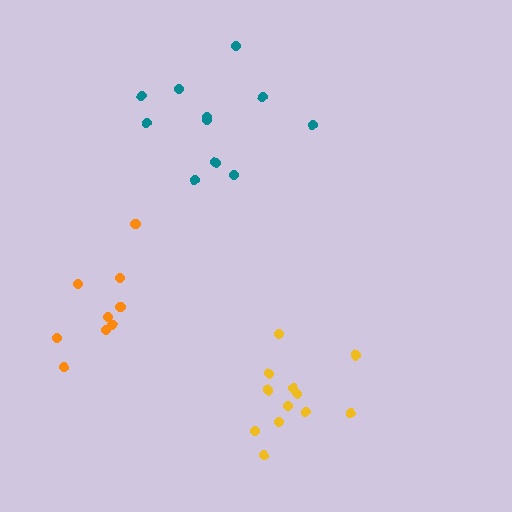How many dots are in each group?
Group 1: 11 dots, Group 2: 12 dots, Group 3: 9 dots (32 total).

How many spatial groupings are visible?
There are 3 spatial groupings.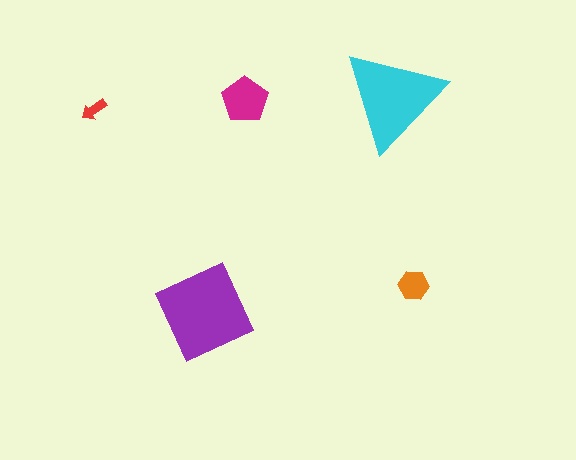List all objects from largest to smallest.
The purple square, the cyan triangle, the magenta pentagon, the orange hexagon, the red arrow.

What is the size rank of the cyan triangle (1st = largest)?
2nd.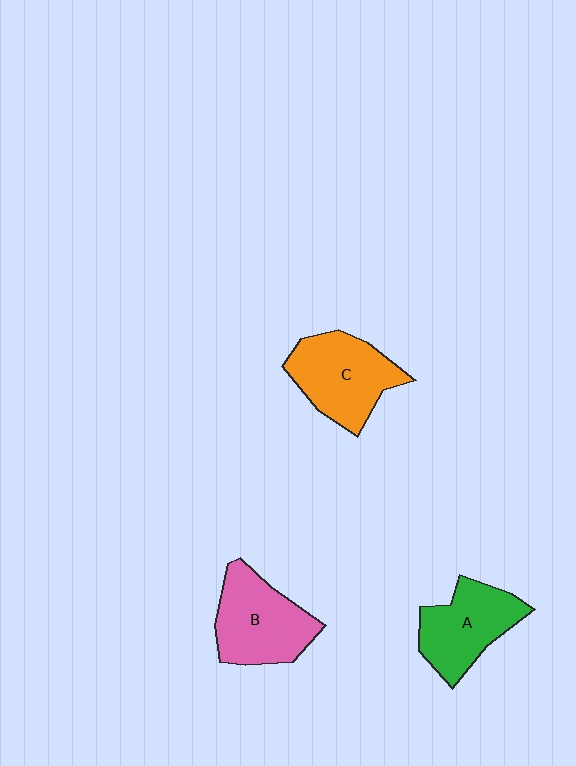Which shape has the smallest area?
Shape A (green).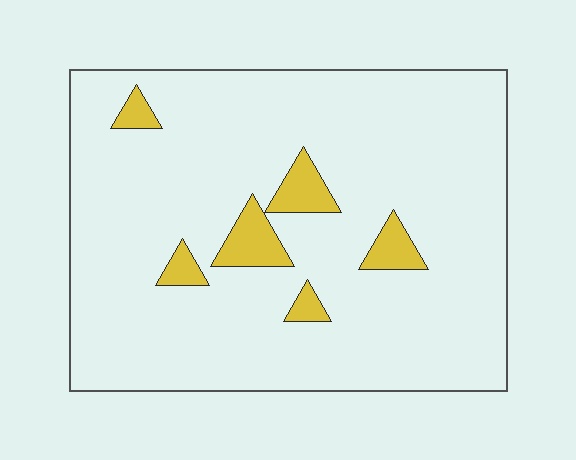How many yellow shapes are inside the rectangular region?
6.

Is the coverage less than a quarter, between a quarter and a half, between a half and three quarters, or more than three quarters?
Less than a quarter.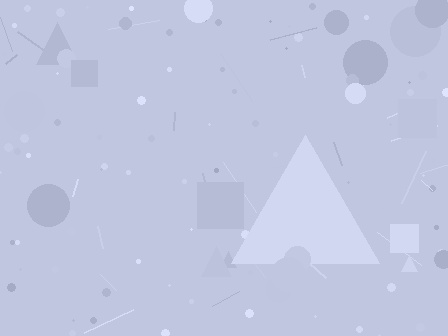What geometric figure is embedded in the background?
A triangle is embedded in the background.